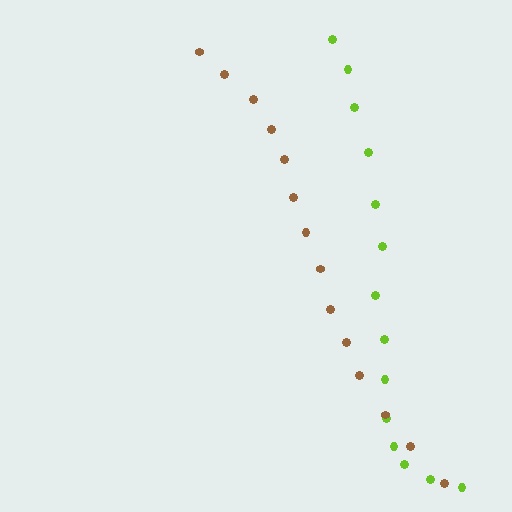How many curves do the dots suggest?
There are 2 distinct paths.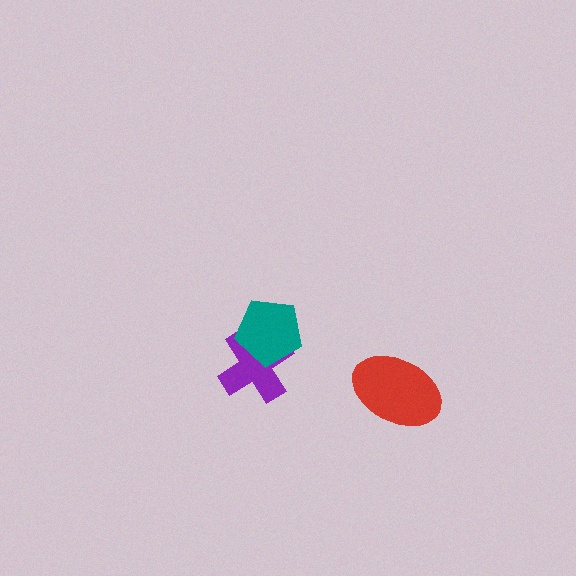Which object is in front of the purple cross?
The teal pentagon is in front of the purple cross.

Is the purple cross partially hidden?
Yes, it is partially covered by another shape.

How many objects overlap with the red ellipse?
0 objects overlap with the red ellipse.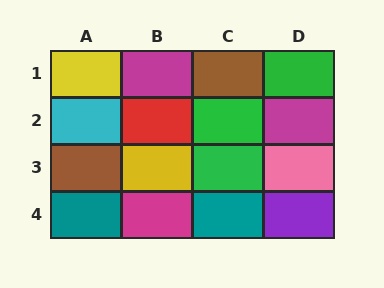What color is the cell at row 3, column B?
Yellow.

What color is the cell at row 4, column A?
Teal.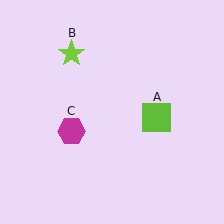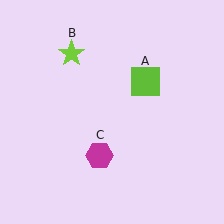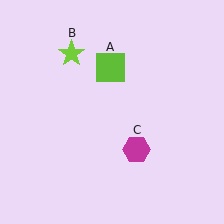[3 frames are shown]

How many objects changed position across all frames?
2 objects changed position: lime square (object A), magenta hexagon (object C).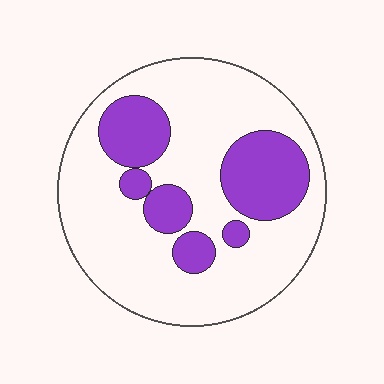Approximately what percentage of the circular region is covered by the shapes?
Approximately 25%.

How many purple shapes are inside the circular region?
6.